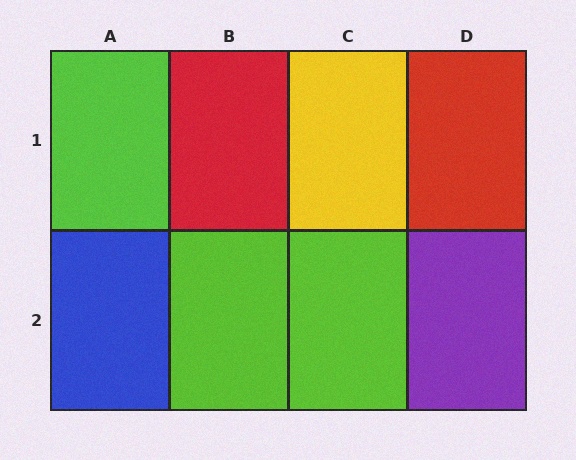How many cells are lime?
3 cells are lime.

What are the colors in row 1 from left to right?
Lime, red, yellow, red.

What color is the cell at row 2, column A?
Blue.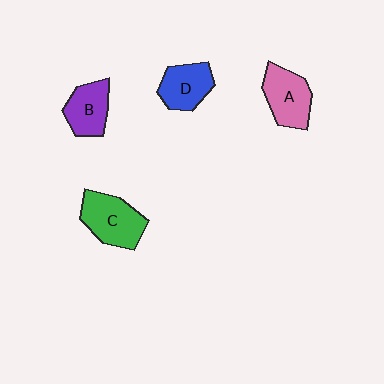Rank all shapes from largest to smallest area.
From largest to smallest: C (green), A (pink), D (blue), B (purple).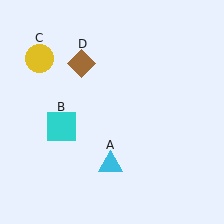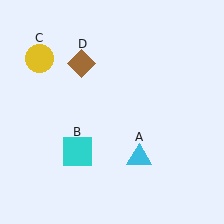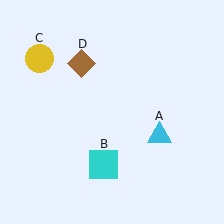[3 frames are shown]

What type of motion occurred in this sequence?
The cyan triangle (object A), cyan square (object B) rotated counterclockwise around the center of the scene.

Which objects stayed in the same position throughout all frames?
Yellow circle (object C) and brown diamond (object D) remained stationary.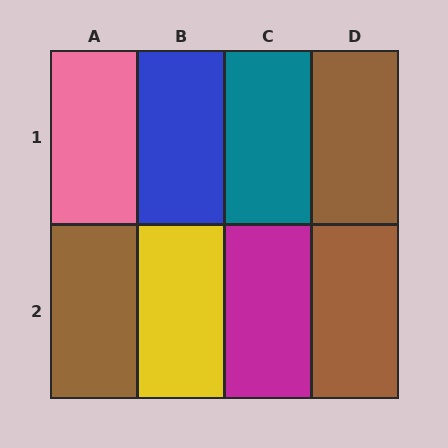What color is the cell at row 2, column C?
Magenta.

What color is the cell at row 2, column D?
Brown.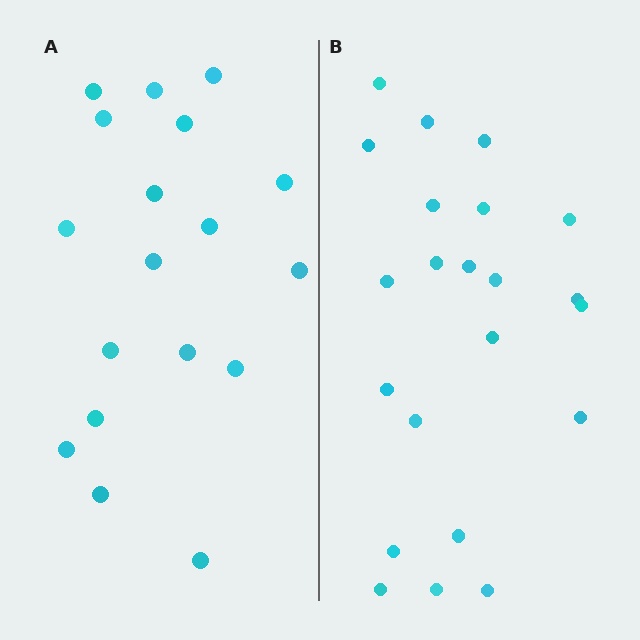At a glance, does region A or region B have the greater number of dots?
Region B (the right region) has more dots.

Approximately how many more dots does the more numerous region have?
Region B has about 4 more dots than region A.